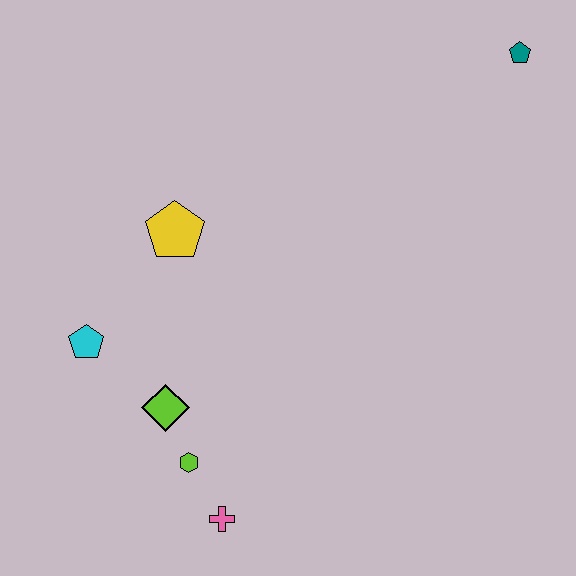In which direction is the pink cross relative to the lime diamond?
The pink cross is below the lime diamond.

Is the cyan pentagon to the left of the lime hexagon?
Yes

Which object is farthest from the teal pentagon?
The pink cross is farthest from the teal pentagon.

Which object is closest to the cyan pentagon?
The lime diamond is closest to the cyan pentagon.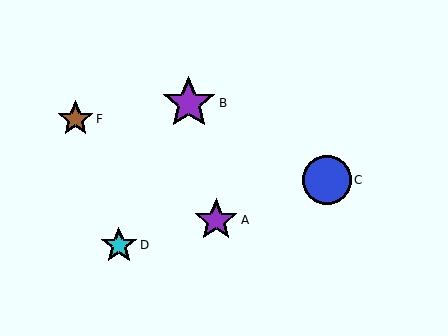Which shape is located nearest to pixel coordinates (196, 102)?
The purple star (labeled B) at (189, 103) is nearest to that location.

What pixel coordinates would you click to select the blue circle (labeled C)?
Click at (327, 180) to select the blue circle C.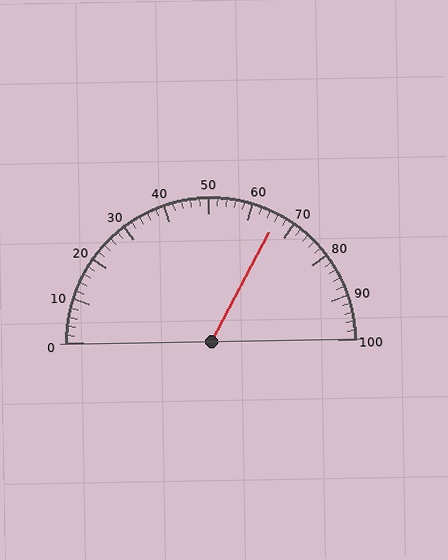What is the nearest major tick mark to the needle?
The nearest major tick mark is 70.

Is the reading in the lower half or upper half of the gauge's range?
The reading is in the upper half of the range (0 to 100).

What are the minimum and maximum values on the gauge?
The gauge ranges from 0 to 100.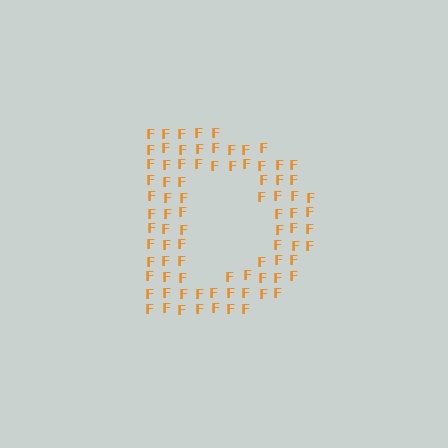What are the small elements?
The small elements are letter F's.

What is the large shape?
The large shape is the letter D.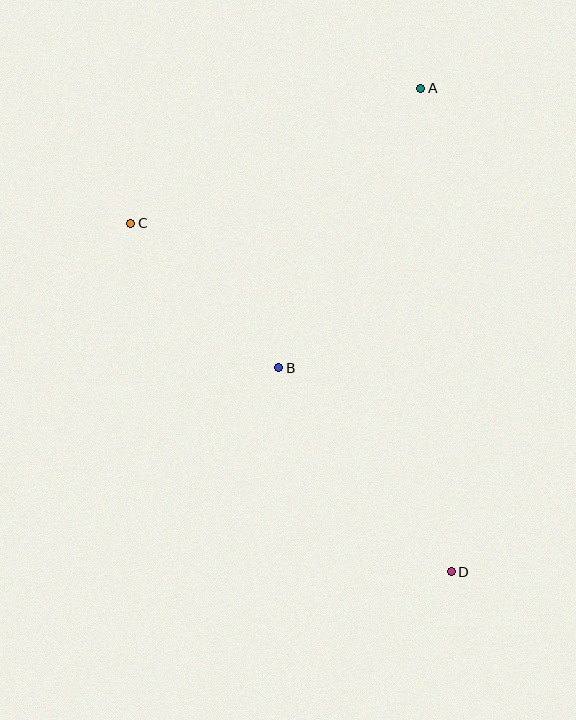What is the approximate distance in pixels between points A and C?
The distance between A and C is approximately 320 pixels.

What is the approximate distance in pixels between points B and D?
The distance between B and D is approximately 267 pixels.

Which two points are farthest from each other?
Points A and D are farthest from each other.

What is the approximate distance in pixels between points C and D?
The distance between C and D is approximately 473 pixels.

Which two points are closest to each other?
Points B and C are closest to each other.